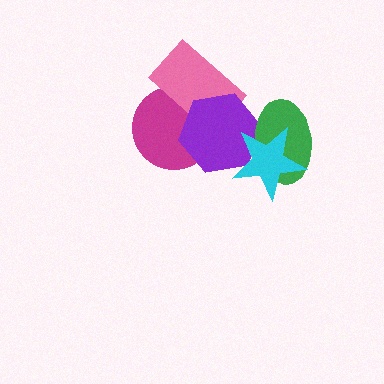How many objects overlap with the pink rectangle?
2 objects overlap with the pink rectangle.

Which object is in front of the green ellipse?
The cyan star is in front of the green ellipse.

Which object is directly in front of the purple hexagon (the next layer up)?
The green ellipse is directly in front of the purple hexagon.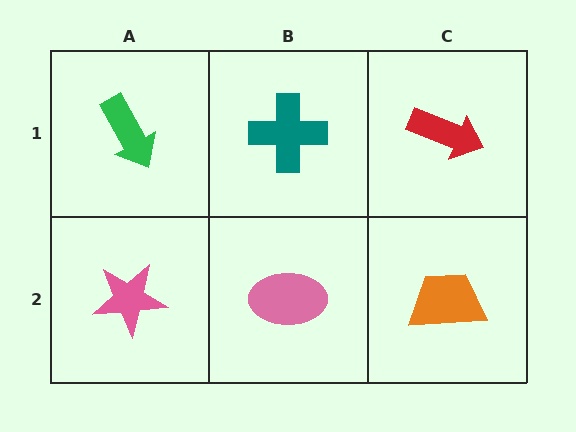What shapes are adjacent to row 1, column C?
An orange trapezoid (row 2, column C), a teal cross (row 1, column B).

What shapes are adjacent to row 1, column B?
A pink ellipse (row 2, column B), a green arrow (row 1, column A), a red arrow (row 1, column C).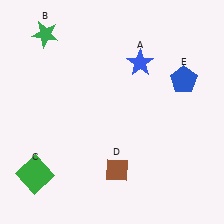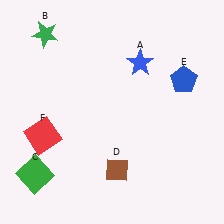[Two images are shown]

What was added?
A red square (F) was added in Image 2.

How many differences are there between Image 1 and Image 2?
There is 1 difference between the two images.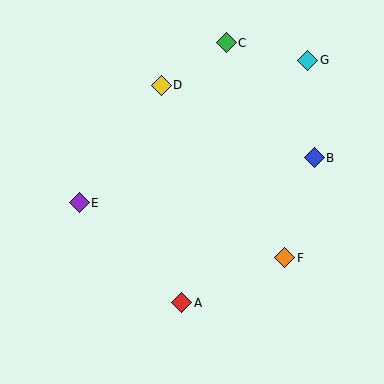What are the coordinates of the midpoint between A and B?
The midpoint between A and B is at (248, 230).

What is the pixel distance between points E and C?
The distance between E and C is 217 pixels.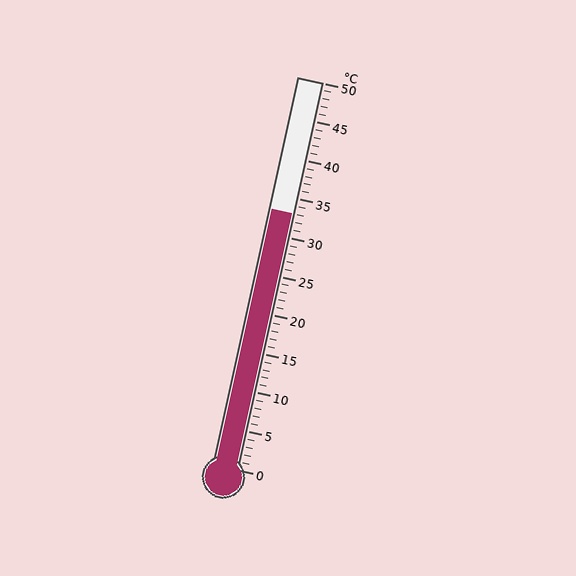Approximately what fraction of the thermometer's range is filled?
The thermometer is filled to approximately 65% of its range.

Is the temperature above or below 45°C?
The temperature is below 45°C.